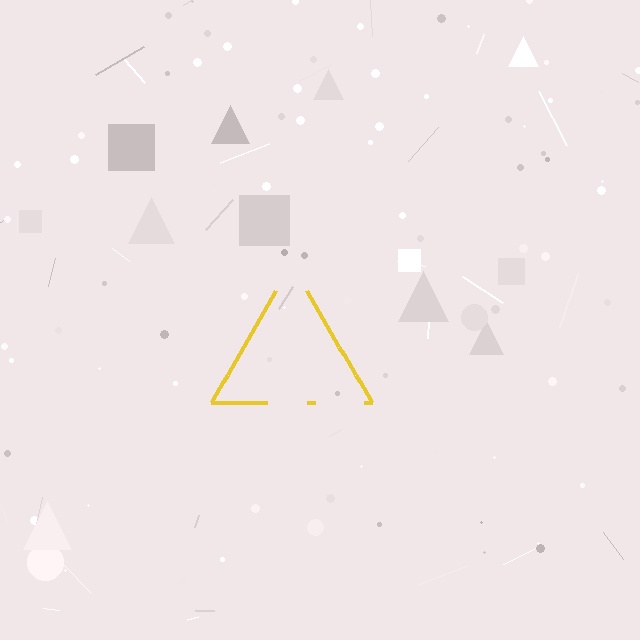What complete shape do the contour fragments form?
The contour fragments form a triangle.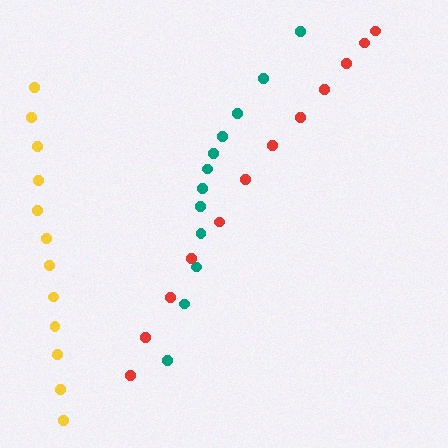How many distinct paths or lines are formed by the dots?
There are 3 distinct paths.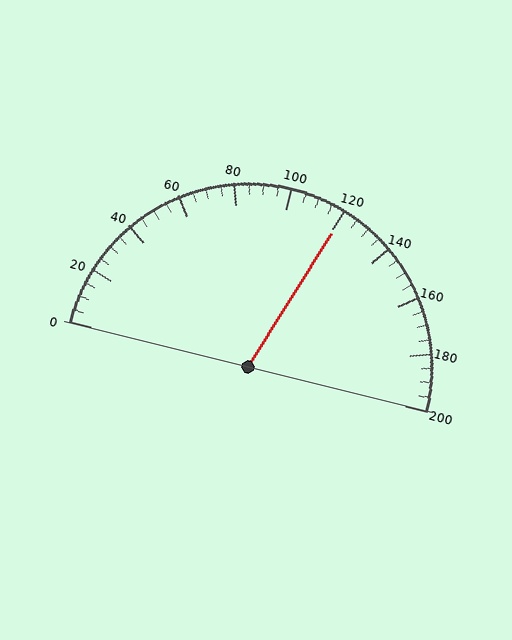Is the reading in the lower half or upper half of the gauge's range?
The reading is in the upper half of the range (0 to 200).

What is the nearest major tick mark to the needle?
The nearest major tick mark is 120.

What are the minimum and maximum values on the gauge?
The gauge ranges from 0 to 200.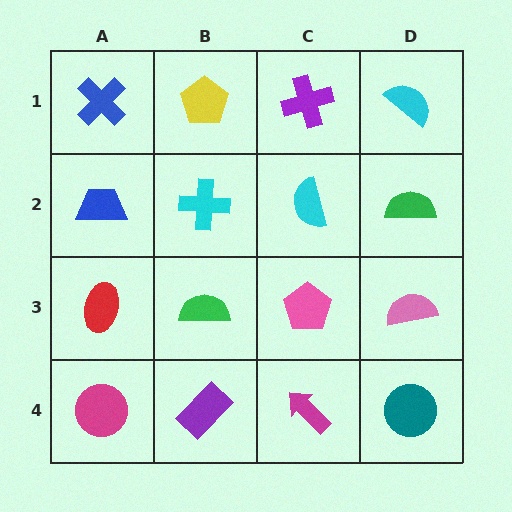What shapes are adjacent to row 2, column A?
A blue cross (row 1, column A), a red ellipse (row 3, column A), a cyan cross (row 2, column B).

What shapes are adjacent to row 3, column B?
A cyan cross (row 2, column B), a purple rectangle (row 4, column B), a red ellipse (row 3, column A), a pink pentagon (row 3, column C).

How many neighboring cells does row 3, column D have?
3.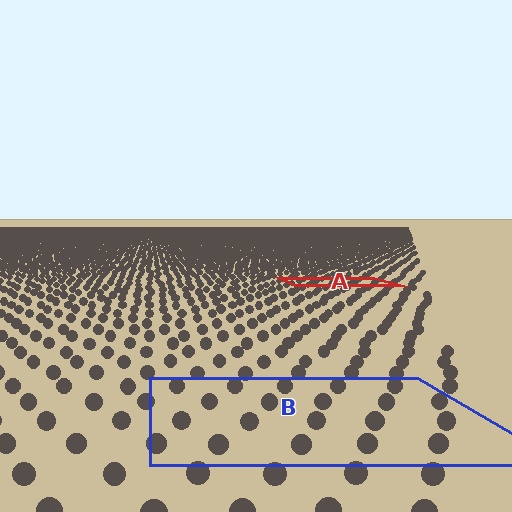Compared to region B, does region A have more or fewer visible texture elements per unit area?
Region A has more texture elements per unit area — they are packed more densely because it is farther away.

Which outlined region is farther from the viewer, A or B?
Region A is farther from the viewer — the texture elements inside it appear smaller and more densely packed.